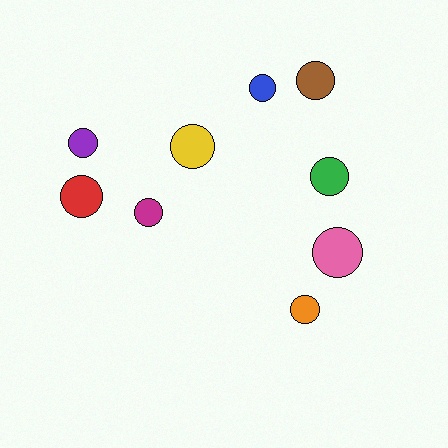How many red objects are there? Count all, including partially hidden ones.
There is 1 red object.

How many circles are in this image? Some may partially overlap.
There are 9 circles.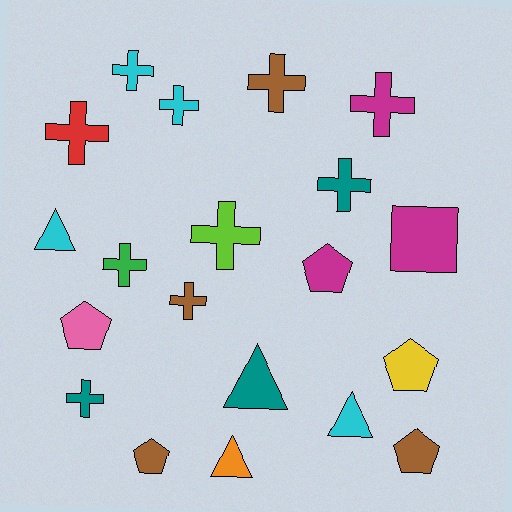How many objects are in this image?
There are 20 objects.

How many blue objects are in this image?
There are no blue objects.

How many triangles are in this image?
There are 4 triangles.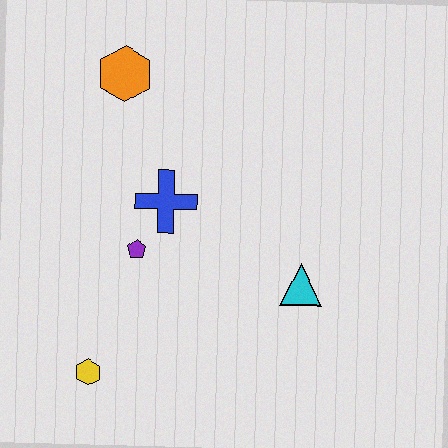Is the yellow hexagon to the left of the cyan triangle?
Yes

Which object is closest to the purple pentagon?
The blue cross is closest to the purple pentagon.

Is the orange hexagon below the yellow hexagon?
No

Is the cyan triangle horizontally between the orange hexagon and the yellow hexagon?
No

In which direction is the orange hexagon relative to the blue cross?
The orange hexagon is above the blue cross.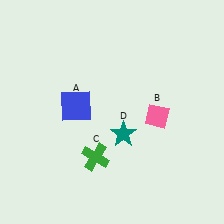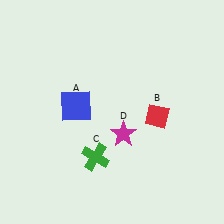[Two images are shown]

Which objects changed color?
B changed from pink to red. D changed from teal to magenta.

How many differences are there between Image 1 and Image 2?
There are 2 differences between the two images.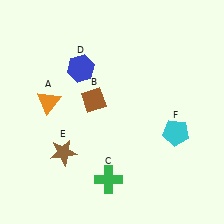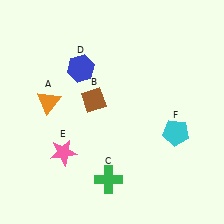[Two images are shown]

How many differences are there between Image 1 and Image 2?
There is 1 difference between the two images.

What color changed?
The star (E) changed from brown in Image 1 to pink in Image 2.